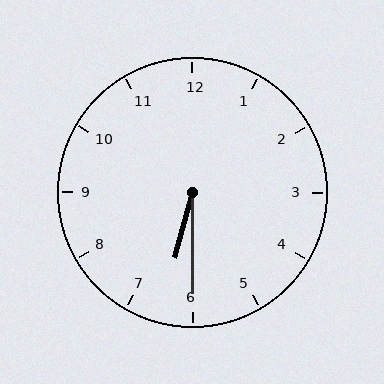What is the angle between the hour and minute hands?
Approximately 15 degrees.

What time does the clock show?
6:30.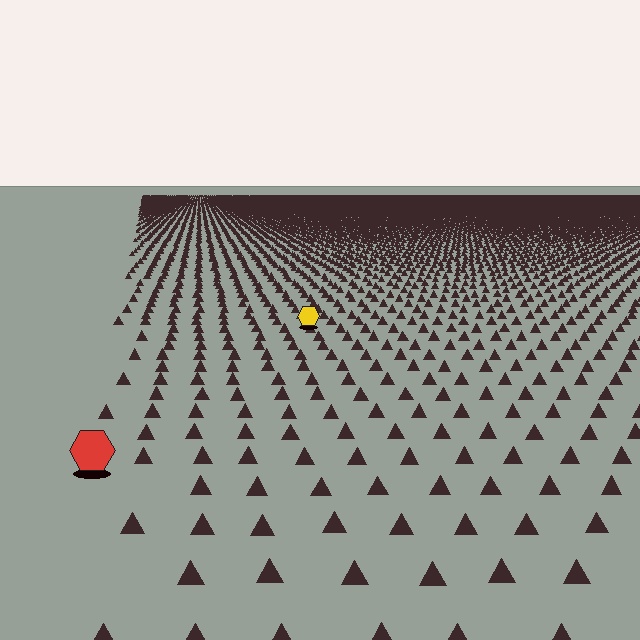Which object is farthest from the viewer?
The yellow hexagon is farthest from the viewer. It appears smaller and the ground texture around it is denser.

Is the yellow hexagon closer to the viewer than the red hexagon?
No. The red hexagon is closer — you can tell from the texture gradient: the ground texture is coarser near it.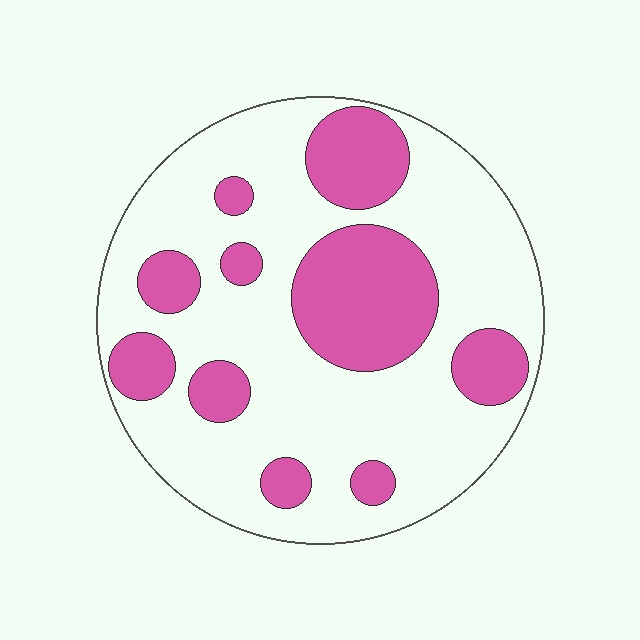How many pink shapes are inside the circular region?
10.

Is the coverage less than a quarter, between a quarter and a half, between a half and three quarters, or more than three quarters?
Between a quarter and a half.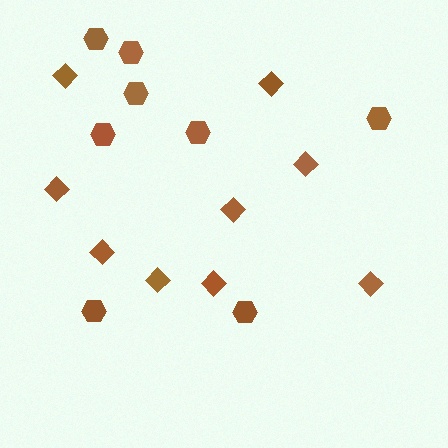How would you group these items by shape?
There are 2 groups: one group of hexagons (8) and one group of diamonds (9).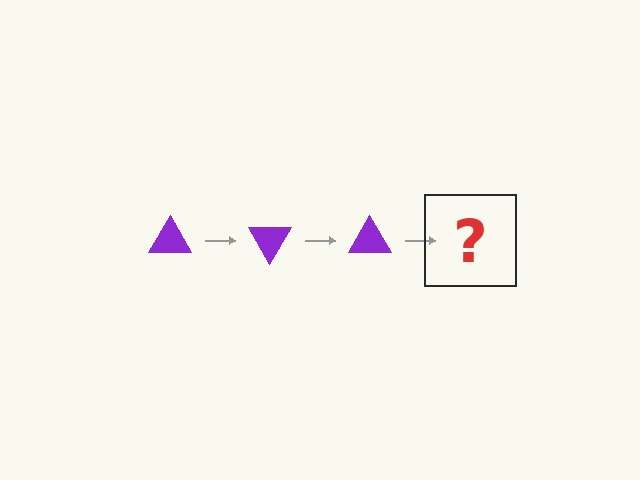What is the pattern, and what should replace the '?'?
The pattern is that the triangle rotates 60 degrees each step. The '?' should be a purple triangle rotated 180 degrees.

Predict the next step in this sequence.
The next step is a purple triangle rotated 180 degrees.